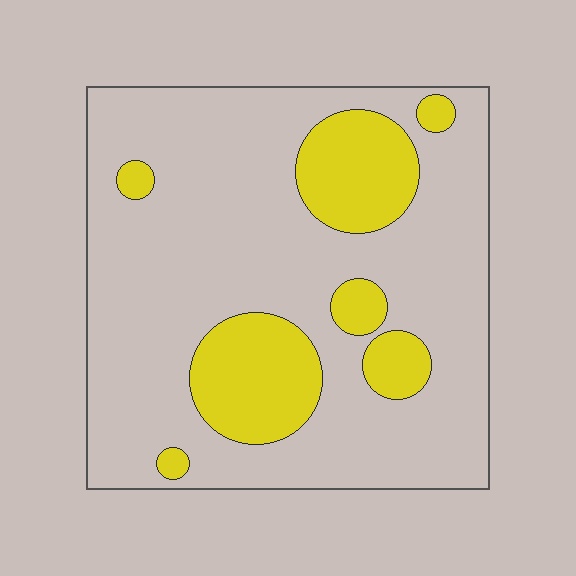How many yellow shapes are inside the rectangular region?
7.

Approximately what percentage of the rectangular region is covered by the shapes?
Approximately 20%.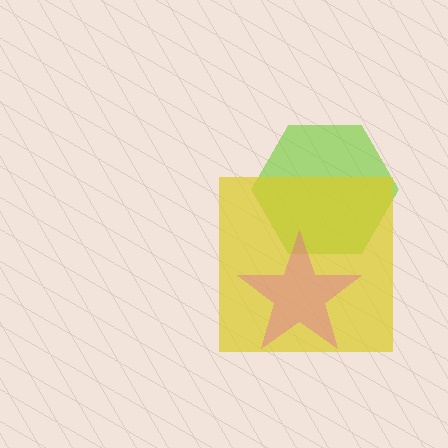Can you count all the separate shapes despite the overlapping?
Yes, there are 3 separate shapes.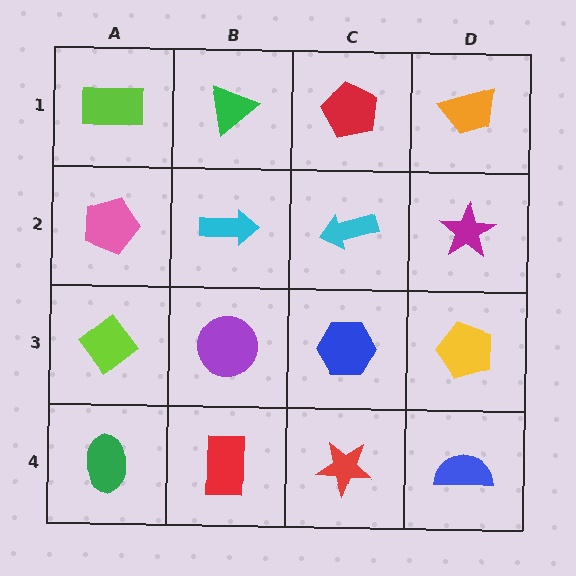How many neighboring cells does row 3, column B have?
4.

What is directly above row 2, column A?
A lime rectangle.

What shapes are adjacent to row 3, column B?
A cyan arrow (row 2, column B), a red rectangle (row 4, column B), a lime diamond (row 3, column A), a blue hexagon (row 3, column C).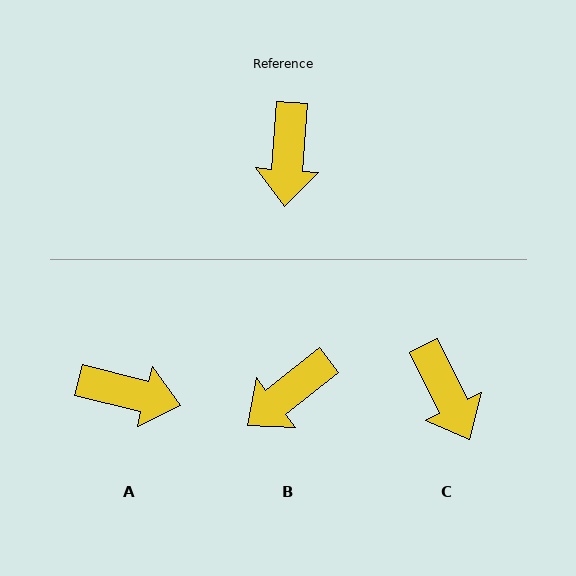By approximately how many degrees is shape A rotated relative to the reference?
Approximately 80 degrees counter-clockwise.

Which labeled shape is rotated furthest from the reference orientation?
A, about 80 degrees away.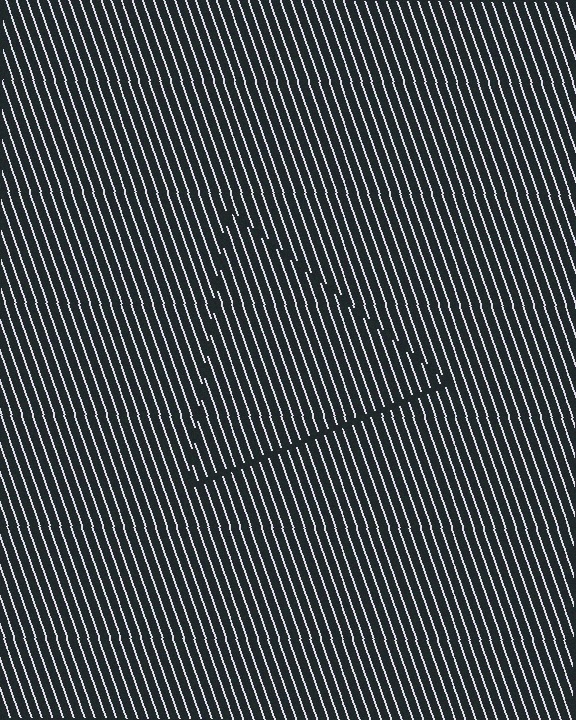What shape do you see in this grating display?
An illusory triangle. The interior of the shape contains the same grating, shifted by half a period — the contour is defined by the phase discontinuity where line-ends from the inner and outer gratings abut.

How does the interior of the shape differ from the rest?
The interior of the shape contains the same grating, shifted by half a period — the contour is defined by the phase discontinuity where line-ends from the inner and outer gratings abut.